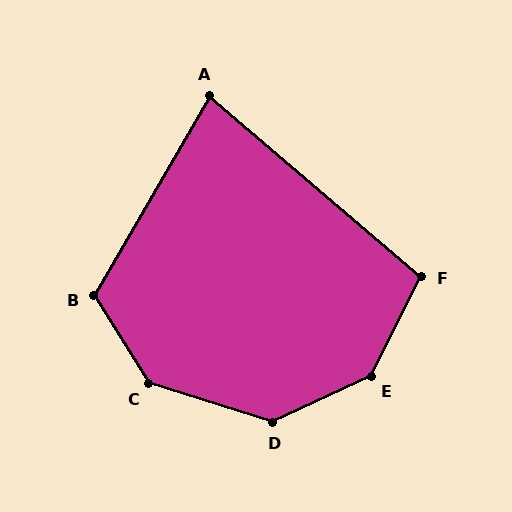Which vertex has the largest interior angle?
E, at approximately 141 degrees.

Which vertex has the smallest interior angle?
A, at approximately 80 degrees.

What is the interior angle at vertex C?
Approximately 139 degrees (obtuse).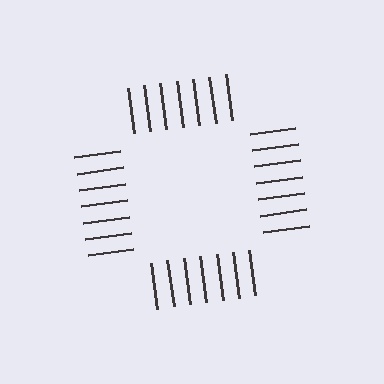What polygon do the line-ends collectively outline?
An illusory square — the line segments terminate on its edges but no continuous stroke is drawn.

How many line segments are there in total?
28 — 7 along each of the 4 edges.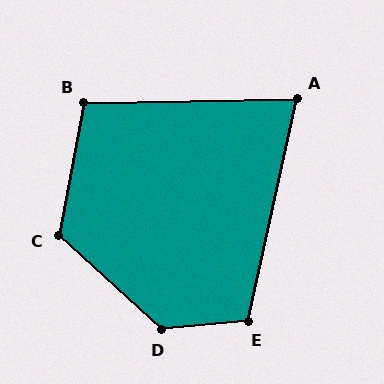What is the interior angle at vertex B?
Approximately 102 degrees (obtuse).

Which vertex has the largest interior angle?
D, at approximately 132 degrees.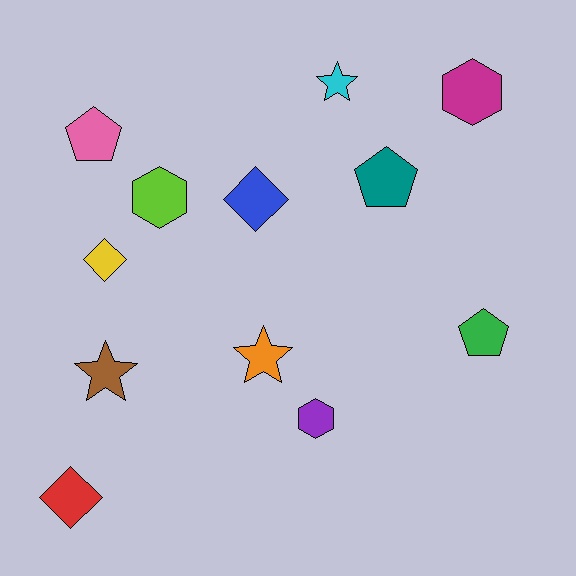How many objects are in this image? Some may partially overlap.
There are 12 objects.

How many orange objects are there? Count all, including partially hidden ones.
There is 1 orange object.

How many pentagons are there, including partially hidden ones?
There are 3 pentagons.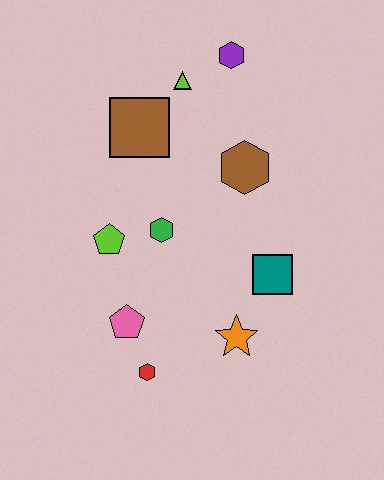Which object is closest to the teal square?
The orange star is closest to the teal square.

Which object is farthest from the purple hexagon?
The red hexagon is farthest from the purple hexagon.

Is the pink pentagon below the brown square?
Yes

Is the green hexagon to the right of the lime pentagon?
Yes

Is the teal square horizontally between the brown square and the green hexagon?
No